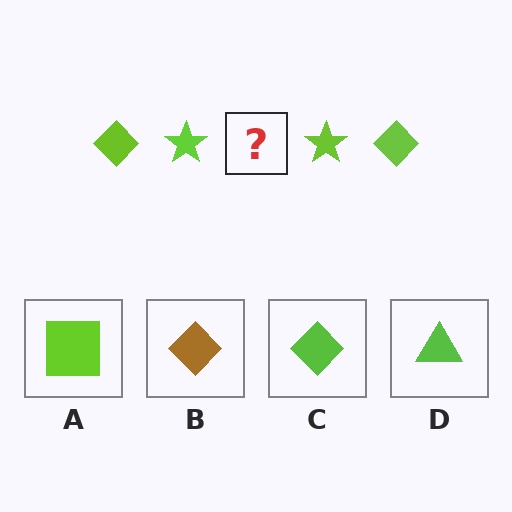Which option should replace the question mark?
Option C.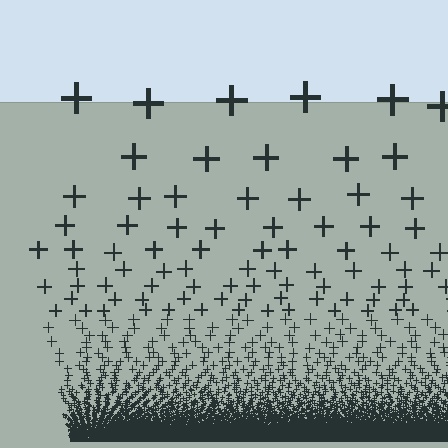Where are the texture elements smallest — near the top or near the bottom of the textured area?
Near the bottom.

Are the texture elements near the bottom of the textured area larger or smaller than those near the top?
Smaller. The gradient is inverted — elements near the bottom are smaller and denser.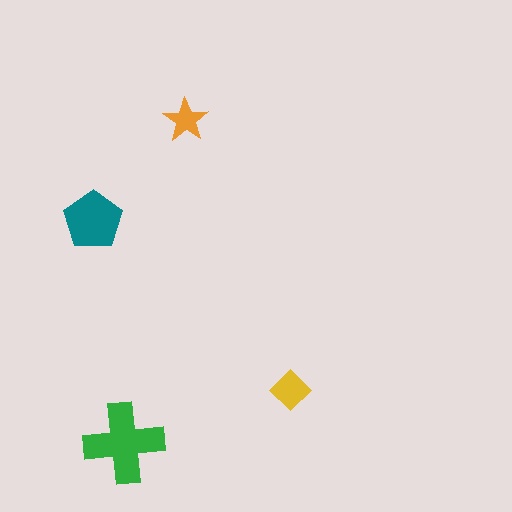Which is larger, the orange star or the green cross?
The green cross.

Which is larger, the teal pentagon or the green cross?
The green cross.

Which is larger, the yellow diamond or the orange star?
The yellow diamond.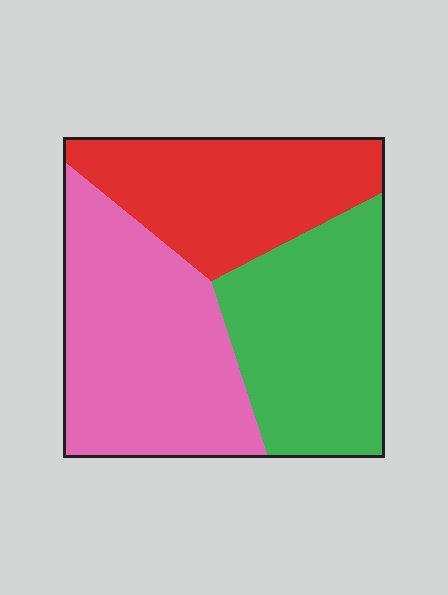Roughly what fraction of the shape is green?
Green takes up between a sixth and a third of the shape.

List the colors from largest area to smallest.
From largest to smallest: pink, green, red.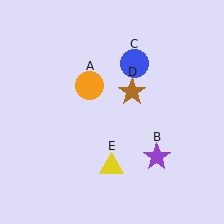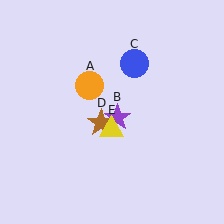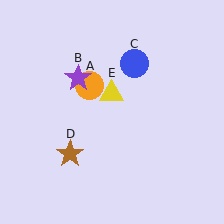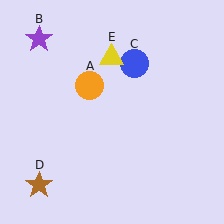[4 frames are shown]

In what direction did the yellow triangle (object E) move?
The yellow triangle (object E) moved up.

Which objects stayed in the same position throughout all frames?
Orange circle (object A) and blue circle (object C) remained stationary.